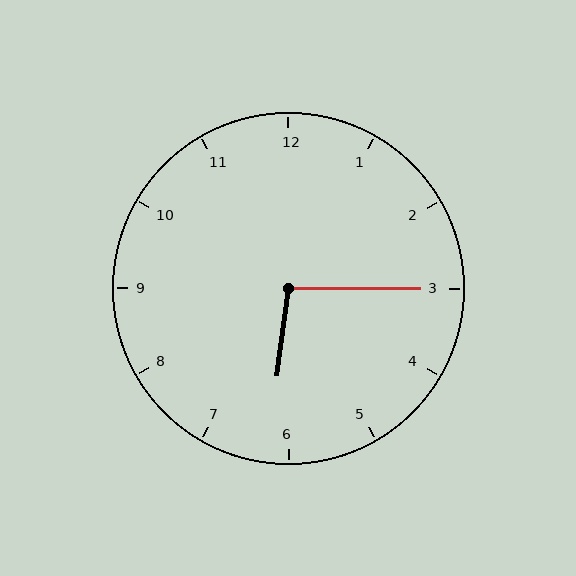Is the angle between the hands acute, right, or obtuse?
It is obtuse.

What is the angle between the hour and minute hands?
Approximately 98 degrees.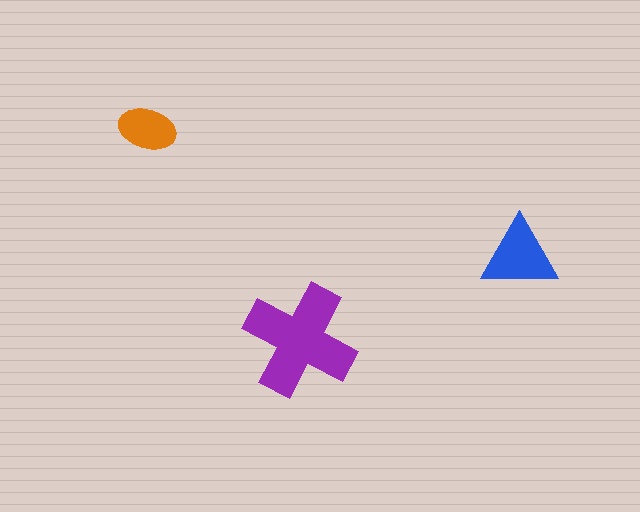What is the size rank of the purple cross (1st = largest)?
1st.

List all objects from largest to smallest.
The purple cross, the blue triangle, the orange ellipse.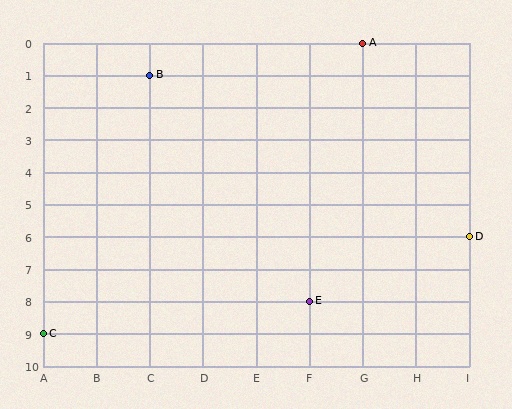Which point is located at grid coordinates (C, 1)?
Point B is at (C, 1).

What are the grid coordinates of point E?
Point E is at grid coordinates (F, 8).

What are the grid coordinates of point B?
Point B is at grid coordinates (C, 1).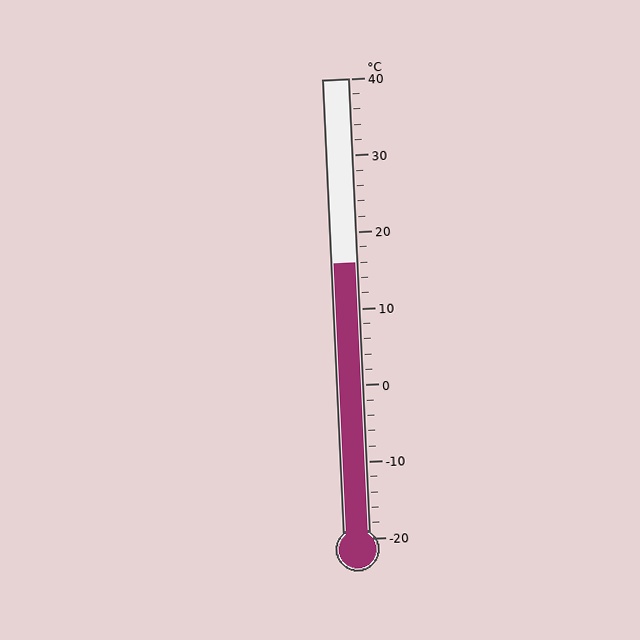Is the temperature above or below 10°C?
The temperature is above 10°C.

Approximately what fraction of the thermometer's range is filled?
The thermometer is filled to approximately 60% of its range.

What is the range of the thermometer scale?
The thermometer scale ranges from -20°C to 40°C.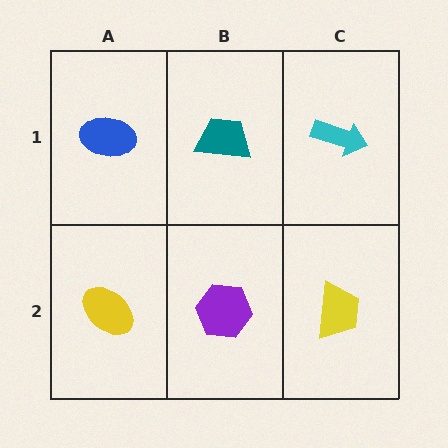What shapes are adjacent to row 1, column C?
A yellow trapezoid (row 2, column C), a teal trapezoid (row 1, column B).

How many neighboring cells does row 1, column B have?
3.